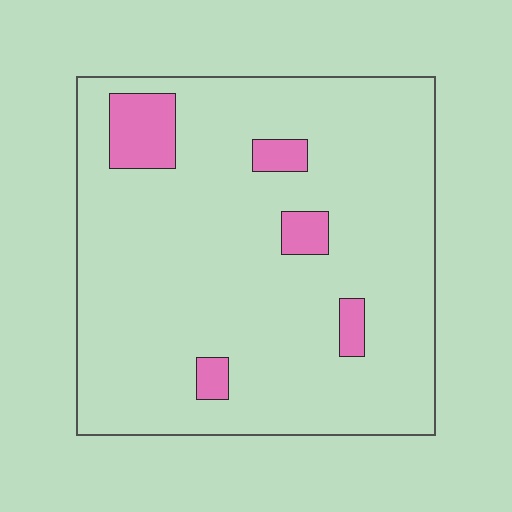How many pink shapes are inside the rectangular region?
5.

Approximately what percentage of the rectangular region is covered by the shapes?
Approximately 10%.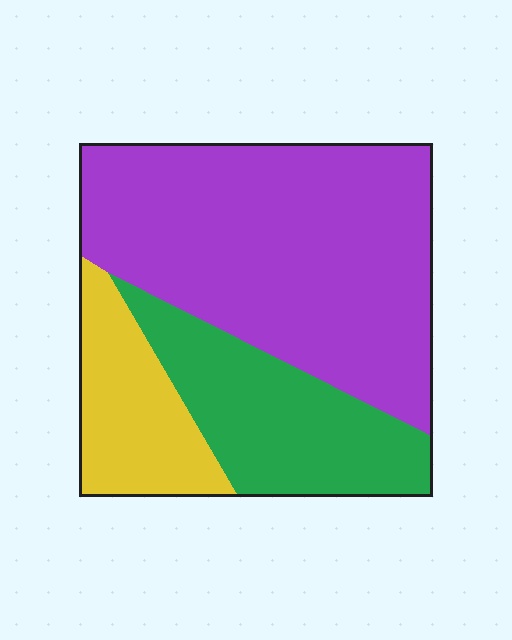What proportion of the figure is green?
Green takes up between a sixth and a third of the figure.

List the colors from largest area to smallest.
From largest to smallest: purple, green, yellow.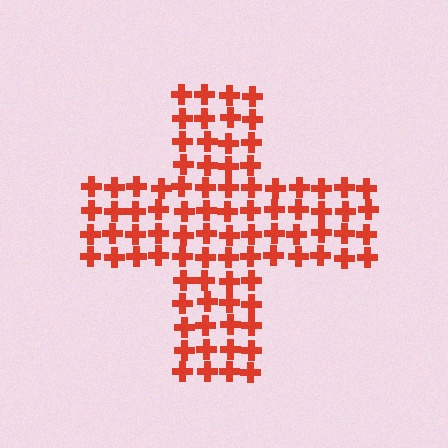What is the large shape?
The large shape is a cross.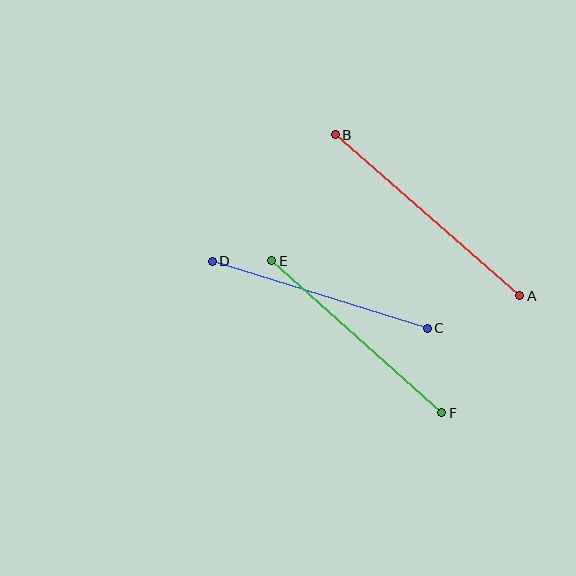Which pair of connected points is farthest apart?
Points A and B are farthest apart.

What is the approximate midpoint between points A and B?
The midpoint is at approximately (428, 215) pixels.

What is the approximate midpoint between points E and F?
The midpoint is at approximately (357, 337) pixels.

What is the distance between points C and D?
The distance is approximately 226 pixels.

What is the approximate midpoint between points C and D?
The midpoint is at approximately (320, 295) pixels.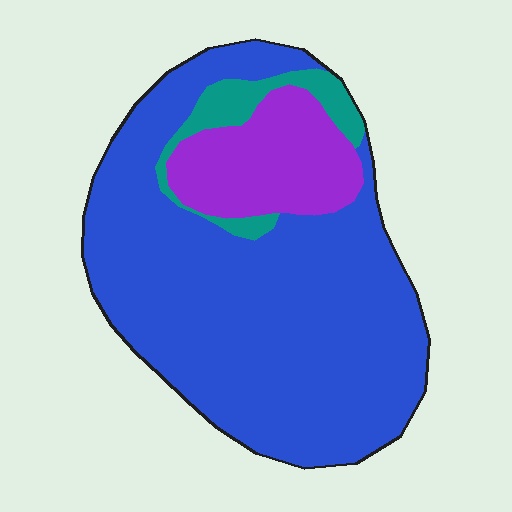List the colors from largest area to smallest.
From largest to smallest: blue, purple, teal.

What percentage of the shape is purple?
Purple covers around 15% of the shape.